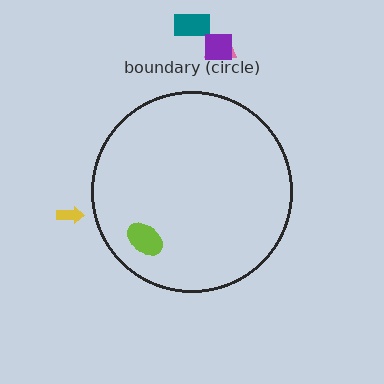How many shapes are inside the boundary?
1 inside, 4 outside.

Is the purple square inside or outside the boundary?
Outside.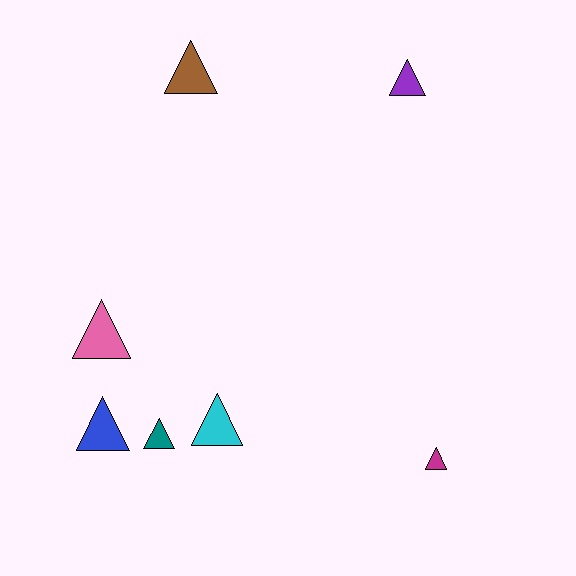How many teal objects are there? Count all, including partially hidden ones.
There is 1 teal object.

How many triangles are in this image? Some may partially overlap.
There are 7 triangles.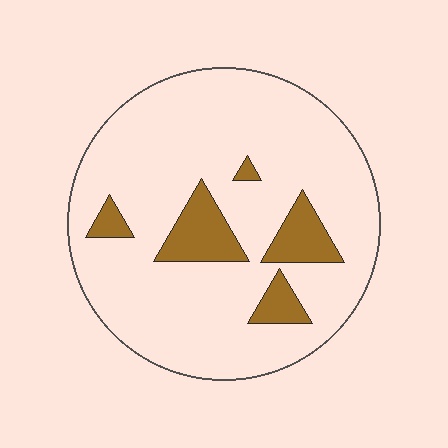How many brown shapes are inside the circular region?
5.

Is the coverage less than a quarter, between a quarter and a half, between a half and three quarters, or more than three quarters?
Less than a quarter.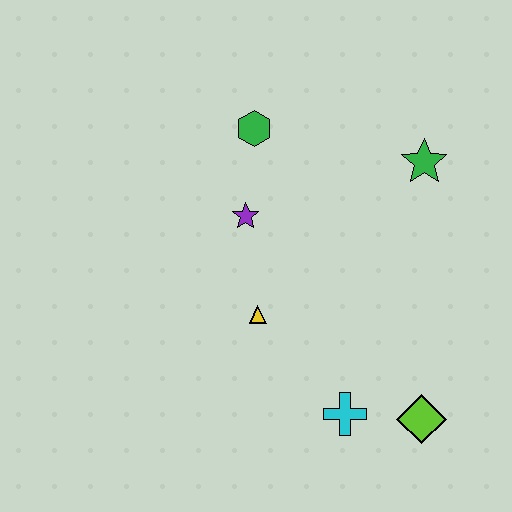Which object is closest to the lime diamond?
The cyan cross is closest to the lime diamond.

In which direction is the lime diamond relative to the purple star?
The lime diamond is below the purple star.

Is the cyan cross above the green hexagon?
No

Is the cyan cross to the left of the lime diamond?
Yes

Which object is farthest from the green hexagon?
The lime diamond is farthest from the green hexagon.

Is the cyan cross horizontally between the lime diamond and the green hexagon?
Yes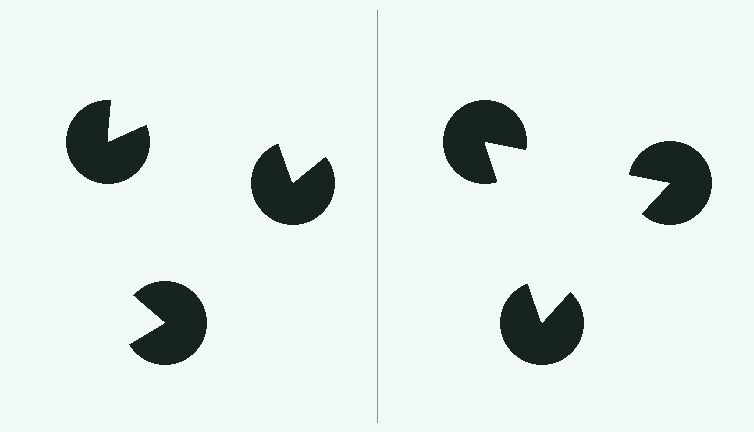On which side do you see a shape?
An illusory triangle appears on the right side. On the left side the wedge cuts are rotated, so no coherent shape forms.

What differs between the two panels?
The pac-man discs are positioned identically on both sides; only the wedge orientations differ. On the right they align to a triangle; on the left they are misaligned.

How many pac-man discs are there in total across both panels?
6 — 3 on each side.